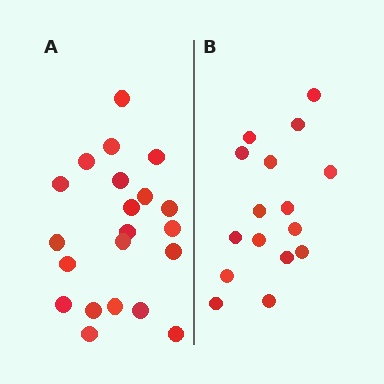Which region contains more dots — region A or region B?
Region A (the left region) has more dots.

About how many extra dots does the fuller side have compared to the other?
Region A has about 5 more dots than region B.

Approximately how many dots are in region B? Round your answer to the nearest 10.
About 20 dots. (The exact count is 16, which rounds to 20.)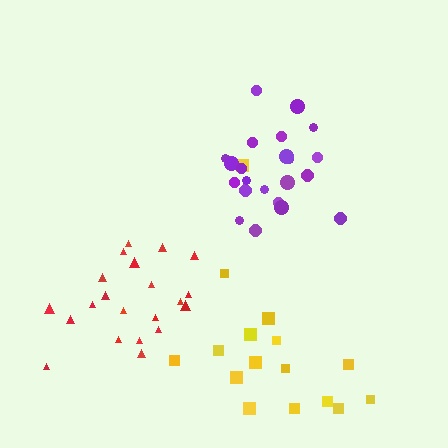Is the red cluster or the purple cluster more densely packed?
Purple.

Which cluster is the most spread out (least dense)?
Yellow.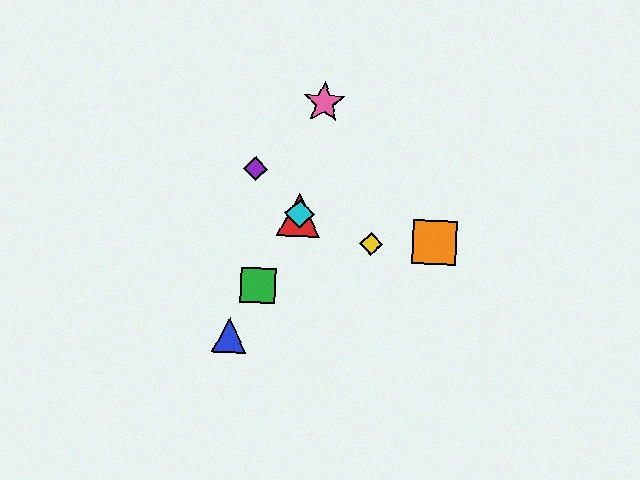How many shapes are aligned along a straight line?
4 shapes (the red triangle, the blue triangle, the green square, the cyan diamond) are aligned along a straight line.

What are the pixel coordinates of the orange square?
The orange square is at (435, 243).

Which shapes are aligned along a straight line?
The red triangle, the blue triangle, the green square, the cyan diamond are aligned along a straight line.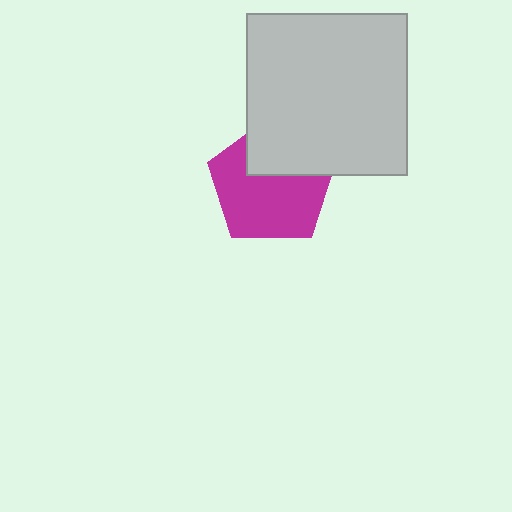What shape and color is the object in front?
The object in front is a light gray square.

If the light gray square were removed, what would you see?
You would see the complete magenta pentagon.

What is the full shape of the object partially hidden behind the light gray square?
The partially hidden object is a magenta pentagon.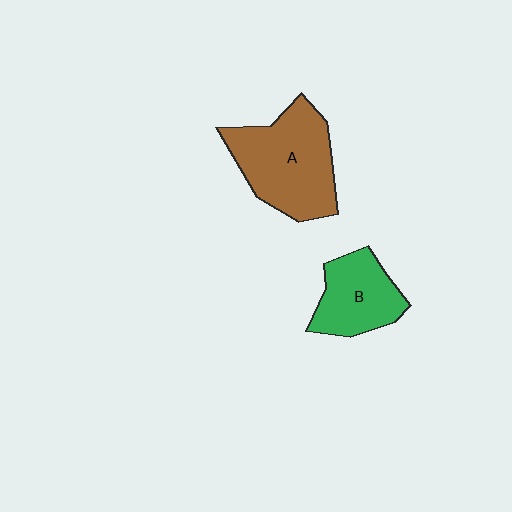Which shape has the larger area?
Shape A (brown).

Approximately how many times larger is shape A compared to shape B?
Approximately 1.6 times.